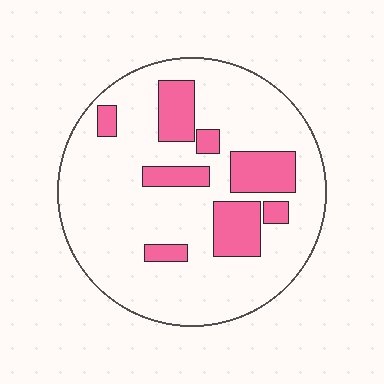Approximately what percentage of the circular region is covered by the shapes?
Approximately 20%.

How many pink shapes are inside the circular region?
8.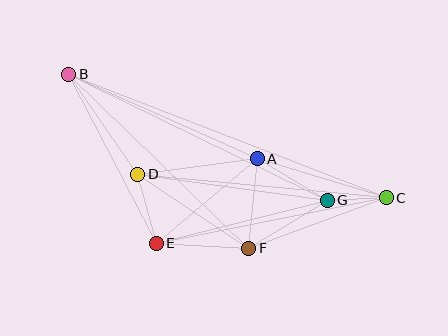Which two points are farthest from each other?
Points B and C are farthest from each other.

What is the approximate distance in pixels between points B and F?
The distance between B and F is approximately 250 pixels.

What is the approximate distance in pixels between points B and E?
The distance between B and E is approximately 190 pixels.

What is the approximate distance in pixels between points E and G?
The distance between E and G is approximately 176 pixels.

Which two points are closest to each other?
Points C and G are closest to each other.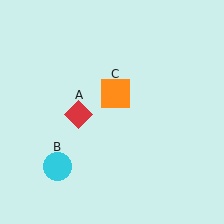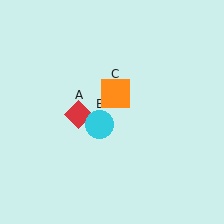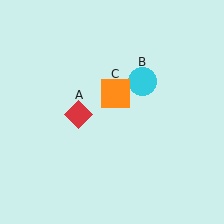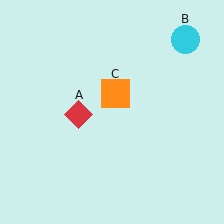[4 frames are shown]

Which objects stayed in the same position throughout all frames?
Red diamond (object A) and orange square (object C) remained stationary.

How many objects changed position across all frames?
1 object changed position: cyan circle (object B).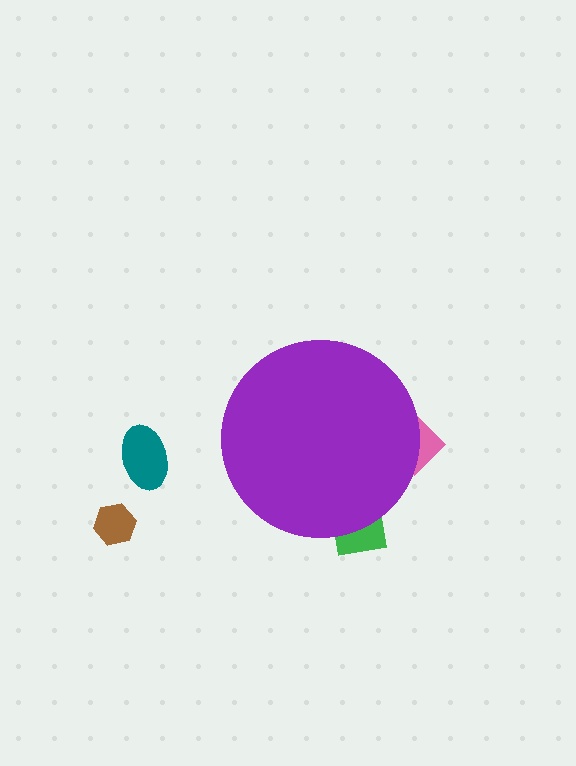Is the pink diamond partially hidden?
Yes, the pink diamond is partially hidden behind the purple circle.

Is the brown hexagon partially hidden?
No, the brown hexagon is fully visible.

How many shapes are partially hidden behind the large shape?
2 shapes are partially hidden.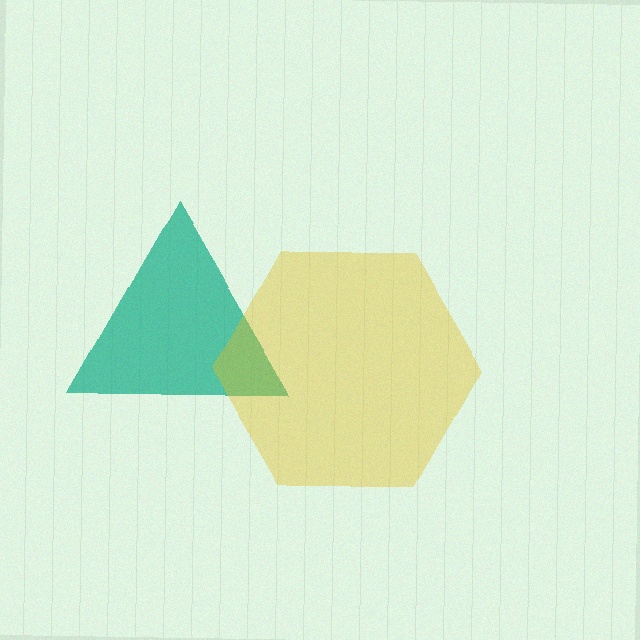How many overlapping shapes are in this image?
There are 2 overlapping shapes in the image.